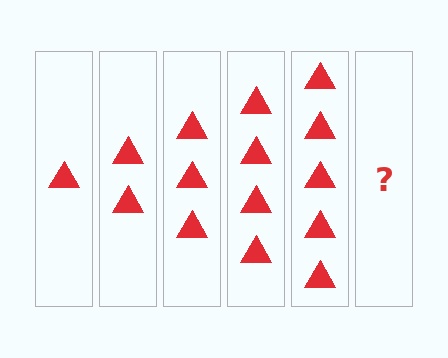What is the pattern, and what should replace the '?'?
The pattern is that each step adds one more triangle. The '?' should be 6 triangles.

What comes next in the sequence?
The next element should be 6 triangles.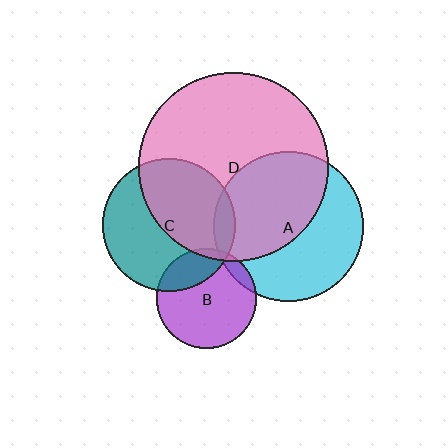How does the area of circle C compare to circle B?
Approximately 1.8 times.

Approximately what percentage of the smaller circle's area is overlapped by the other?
Approximately 10%.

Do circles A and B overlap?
Yes.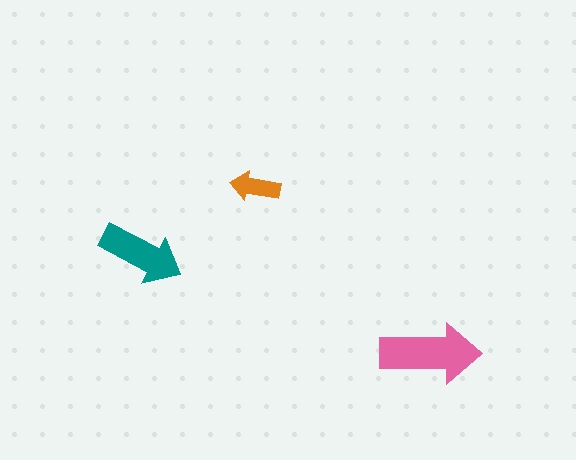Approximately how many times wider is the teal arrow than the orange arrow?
About 1.5 times wider.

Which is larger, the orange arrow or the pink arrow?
The pink one.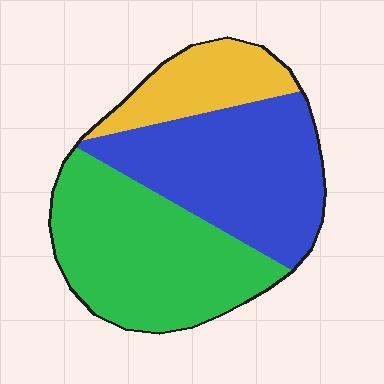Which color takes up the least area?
Yellow, at roughly 15%.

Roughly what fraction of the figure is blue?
Blue takes up between a third and a half of the figure.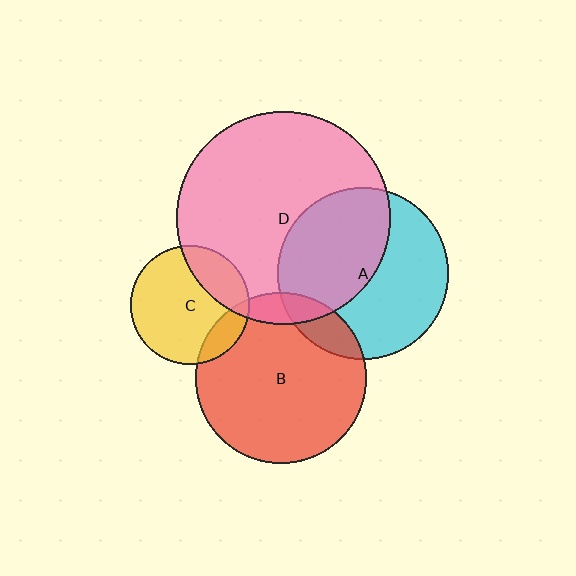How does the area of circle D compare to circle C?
Approximately 3.2 times.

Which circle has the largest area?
Circle D (pink).